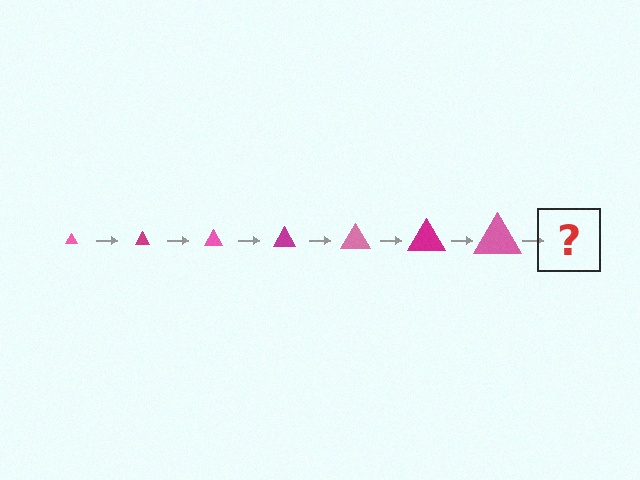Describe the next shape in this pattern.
It should be a magenta triangle, larger than the previous one.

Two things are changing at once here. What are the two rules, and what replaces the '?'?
The two rules are that the triangle grows larger each step and the color cycles through pink and magenta. The '?' should be a magenta triangle, larger than the previous one.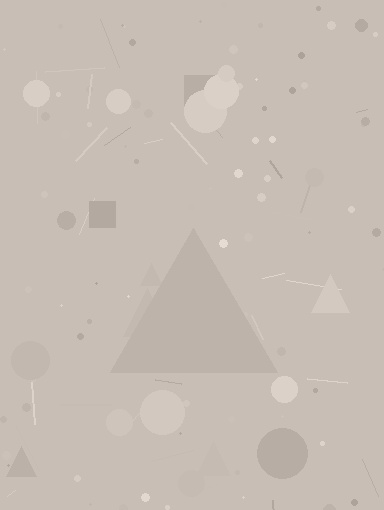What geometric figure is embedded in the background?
A triangle is embedded in the background.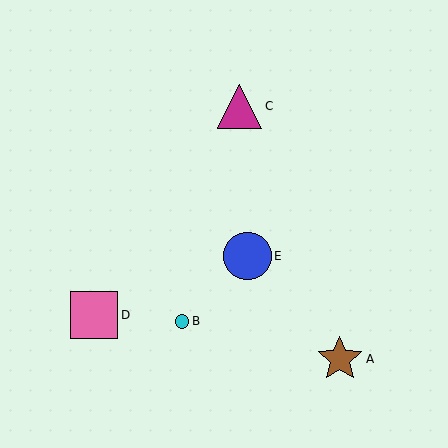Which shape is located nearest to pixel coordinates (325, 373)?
The brown star (labeled A) at (340, 359) is nearest to that location.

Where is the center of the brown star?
The center of the brown star is at (340, 359).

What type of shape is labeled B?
Shape B is a cyan circle.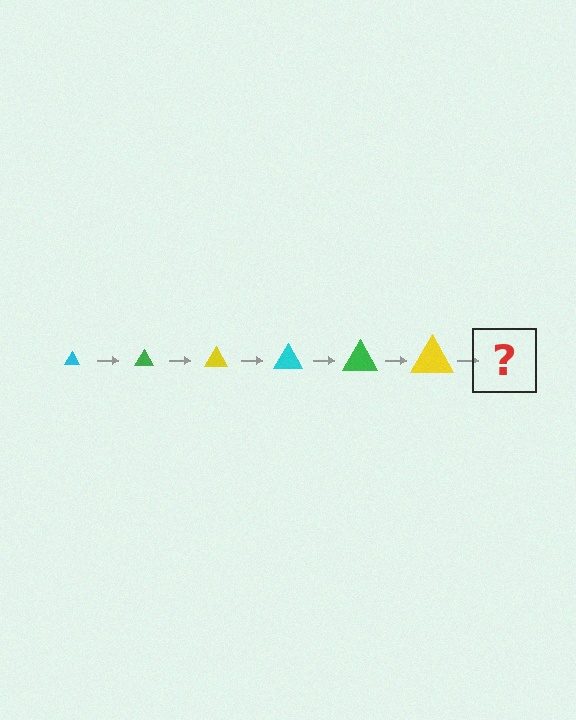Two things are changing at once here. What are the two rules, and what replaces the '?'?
The two rules are that the triangle grows larger each step and the color cycles through cyan, green, and yellow. The '?' should be a cyan triangle, larger than the previous one.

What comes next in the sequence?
The next element should be a cyan triangle, larger than the previous one.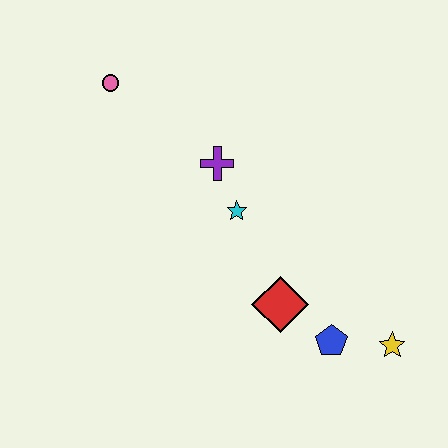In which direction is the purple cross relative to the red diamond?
The purple cross is above the red diamond.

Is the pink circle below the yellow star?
No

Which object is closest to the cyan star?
The purple cross is closest to the cyan star.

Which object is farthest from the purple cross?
The yellow star is farthest from the purple cross.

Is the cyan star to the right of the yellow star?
No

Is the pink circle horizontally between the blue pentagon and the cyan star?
No